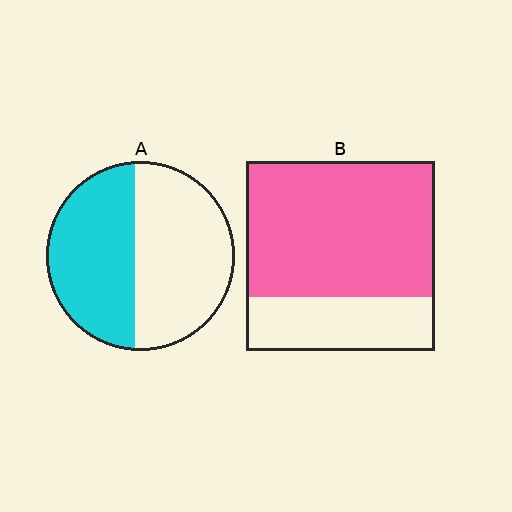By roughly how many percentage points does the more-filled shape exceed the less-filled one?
By roughly 25 percentage points (B over A).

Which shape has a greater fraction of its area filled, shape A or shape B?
Shape B.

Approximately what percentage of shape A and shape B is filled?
A is approximately 45% and B is approximately 70%.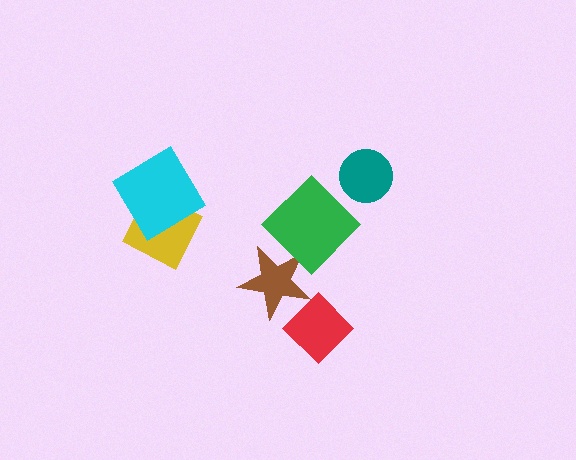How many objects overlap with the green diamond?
1 object overlaps with the green diamond.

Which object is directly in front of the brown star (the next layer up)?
The red diamond is directly in front of the brown star.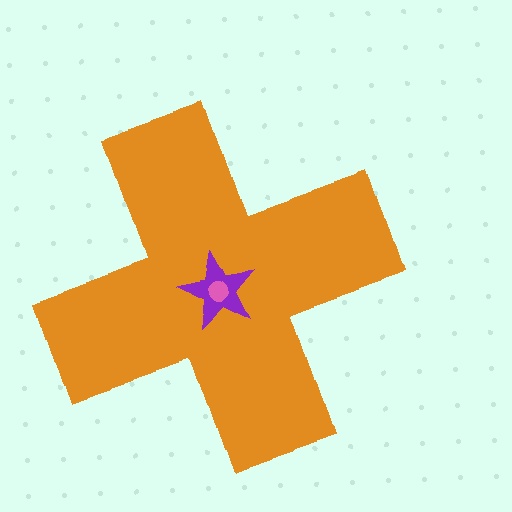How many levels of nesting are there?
3.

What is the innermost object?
The pink circle.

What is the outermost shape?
The orange cross.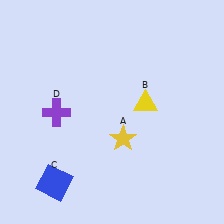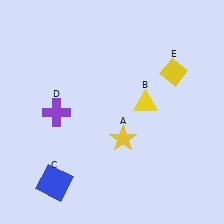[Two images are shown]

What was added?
A yellow diamond (E) was added in Image 2.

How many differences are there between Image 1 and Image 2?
There is 1 difference between the two images.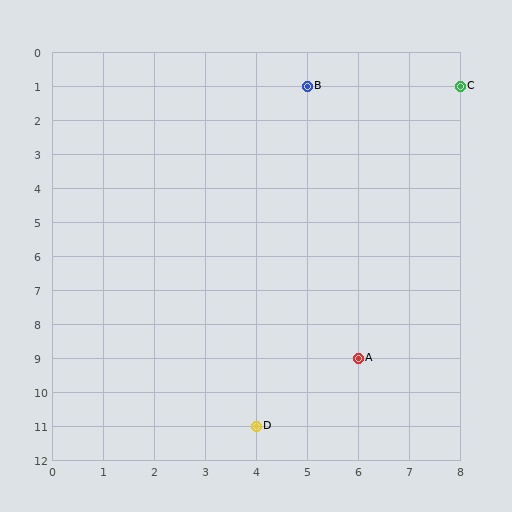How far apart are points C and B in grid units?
Points C and B are 3 columns apart.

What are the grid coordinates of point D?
Point D is at grid coordinates (4, 11).